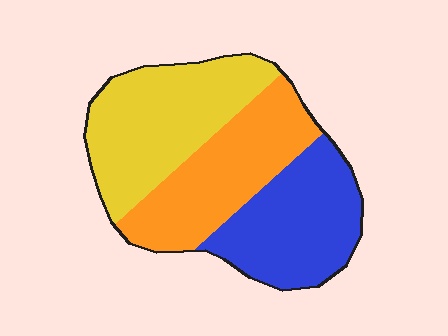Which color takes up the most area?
Yellow, at roughly 35%.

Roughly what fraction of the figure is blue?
Blue covers about 30% of the figure.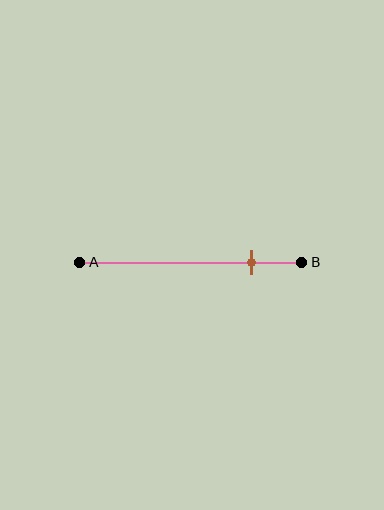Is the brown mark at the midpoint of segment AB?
No, the mark is at about 75% from A, not at the 50% midpoint.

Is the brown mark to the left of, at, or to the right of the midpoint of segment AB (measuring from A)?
The brown mark is to the right of the midpoint of segment AB.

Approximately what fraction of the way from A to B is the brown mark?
The brown mark is approximately 75% of the way from A to B.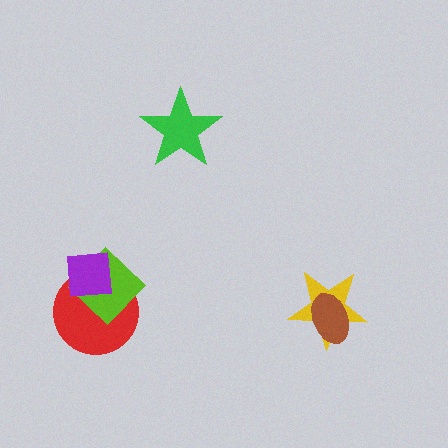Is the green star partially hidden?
No, no other shape covers it.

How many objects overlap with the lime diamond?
2 objects overlap with the lime diamond.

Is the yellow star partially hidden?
Yes, it is partially covered by another shape.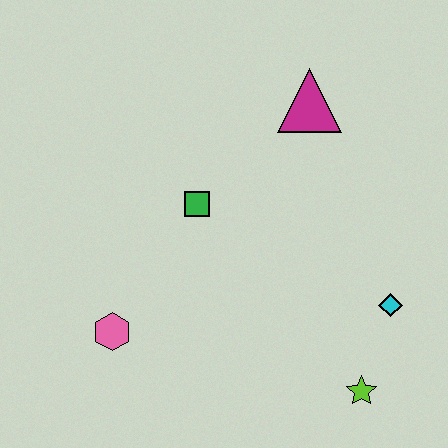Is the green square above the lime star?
Yes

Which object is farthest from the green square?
The lime star is farthest from the green square.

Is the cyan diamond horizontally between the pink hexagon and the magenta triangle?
No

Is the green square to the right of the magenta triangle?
No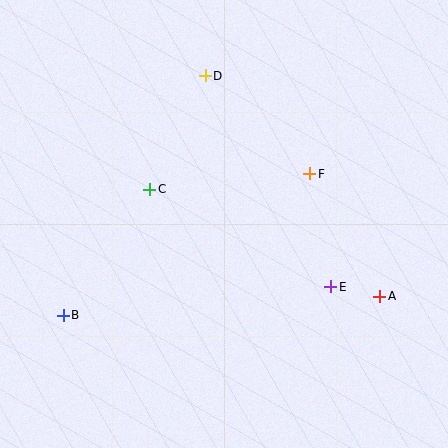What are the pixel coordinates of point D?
Point D is at (205, 76).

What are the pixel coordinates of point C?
Point C is at (150, 190).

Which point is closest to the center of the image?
Point C at (150, 190) is closest to the center.